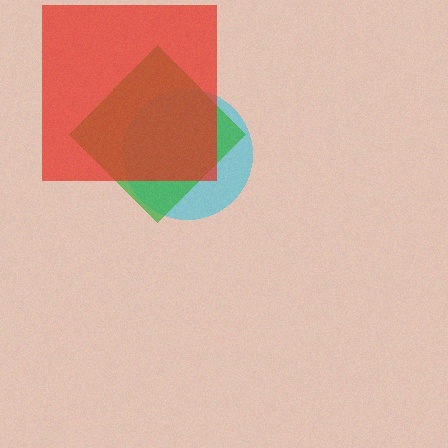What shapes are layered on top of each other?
The layered shapes are: a cyan circle, a green diamond, a red square.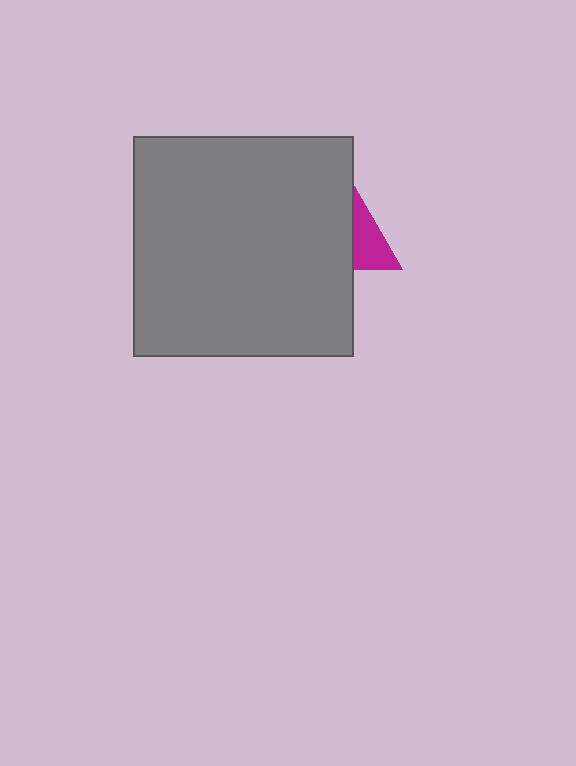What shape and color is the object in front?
The object in front is a gray square.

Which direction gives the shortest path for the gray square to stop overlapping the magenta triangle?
Moving left gives the shortest separation.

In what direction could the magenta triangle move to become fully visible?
The magenta triangle could move right. That would shift it out from behind the gray square entirely.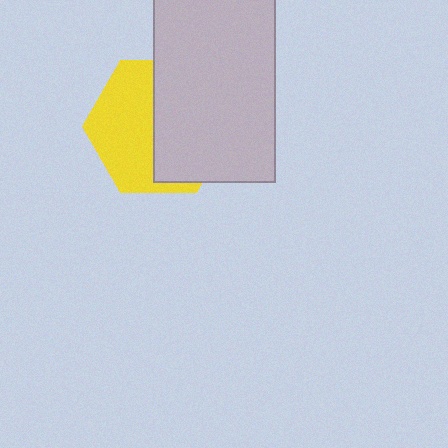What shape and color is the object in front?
The object in front is a light gray rectangle.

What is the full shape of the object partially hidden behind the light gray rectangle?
The partially hidden object is a yellow hexagon.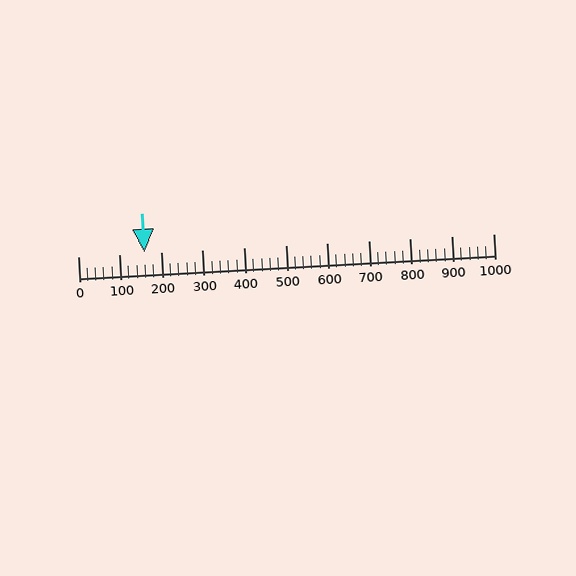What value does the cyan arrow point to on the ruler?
The cyan arrow points to approximately 160.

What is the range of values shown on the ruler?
The ruler shows values from 0 to 1000.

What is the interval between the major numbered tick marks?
The major tick marks are spaced 100 units apart.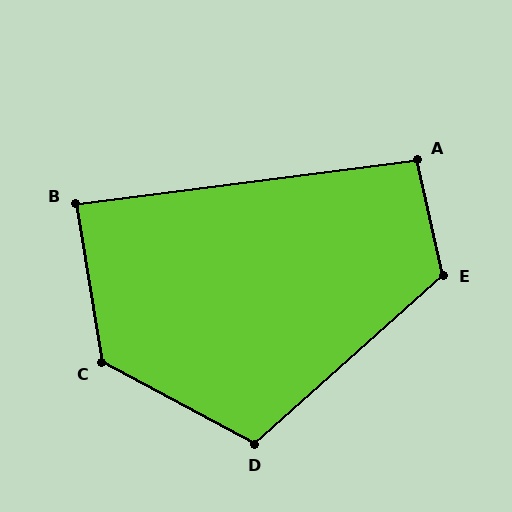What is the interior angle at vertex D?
Approximately 110 degrees (obtuse).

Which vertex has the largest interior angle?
C, at approximately 127 degrees.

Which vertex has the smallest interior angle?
B, at approximately 88 degrees.